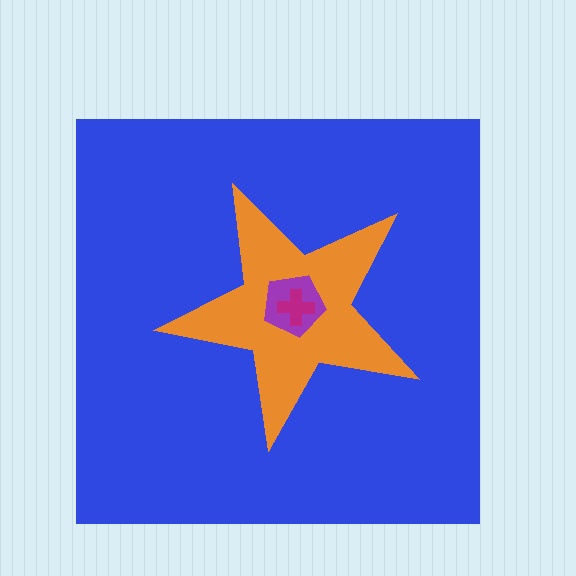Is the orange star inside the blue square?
Yes.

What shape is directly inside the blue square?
The orange star.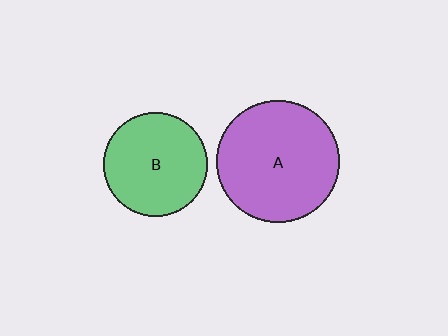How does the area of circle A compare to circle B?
Approximately 1.4 times.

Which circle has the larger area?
Circle A (purple).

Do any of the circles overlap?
No, none of the circles overlap.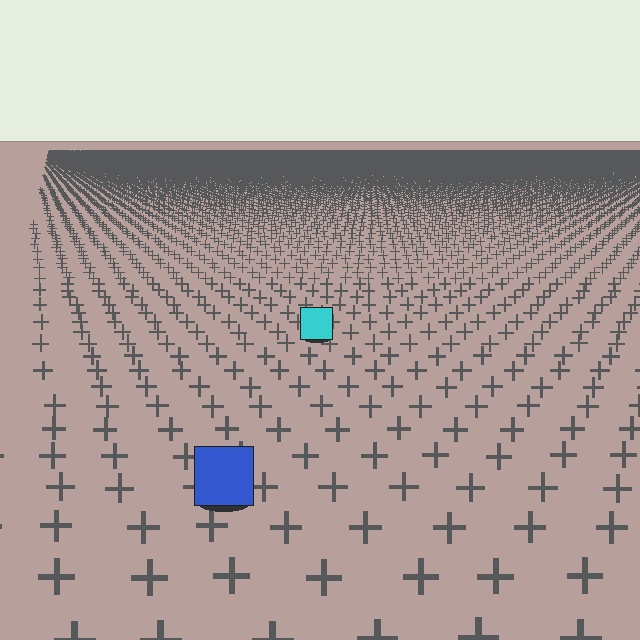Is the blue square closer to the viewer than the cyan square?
Yes. The blue square is closer — you can tell from the texture gradient: the ground texture is coarser near it.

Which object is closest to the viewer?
The blue square is closest. The texture marks near it are larger and more spread out.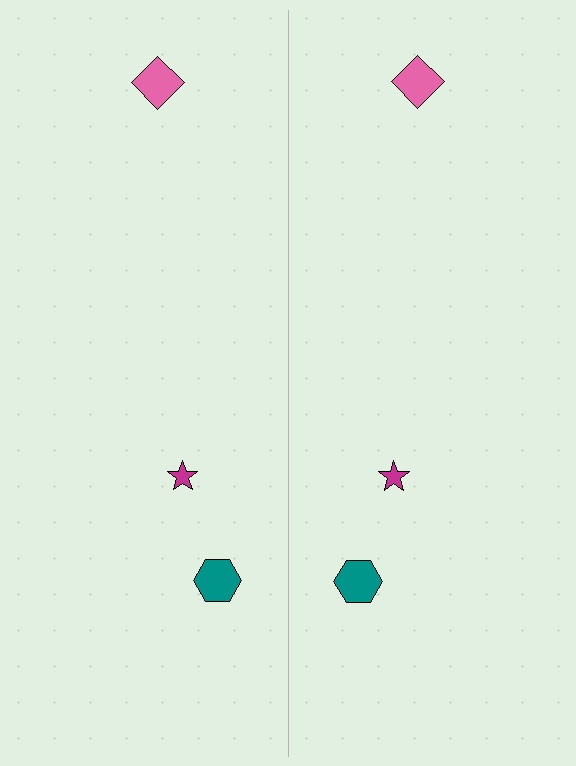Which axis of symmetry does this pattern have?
The pattern has a vertical axis of symmetry running through the center of the image.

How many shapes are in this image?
There are 6 shapes in this image.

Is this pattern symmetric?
Yes, this pattern has bilateral (reflection) symmetry.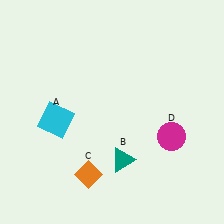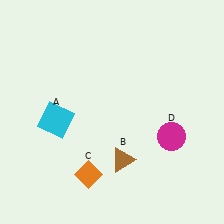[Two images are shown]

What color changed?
The triangle (B) changed from teal in Image 1 to brown in Image 2.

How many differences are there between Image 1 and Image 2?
There is 1 difference between the two images.